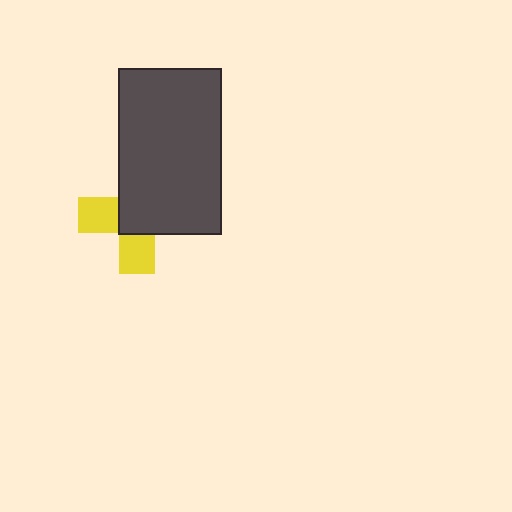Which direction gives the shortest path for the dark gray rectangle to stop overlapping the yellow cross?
Moving toward the upper-right gives the shortest separation.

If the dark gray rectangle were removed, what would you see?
You would see the complete yellow cross.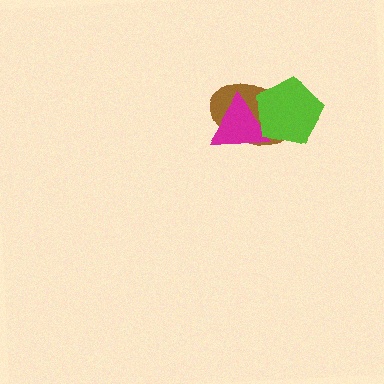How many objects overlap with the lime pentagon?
2 objects overlap with the lime pentagon.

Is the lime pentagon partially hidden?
No, no other shape covers it.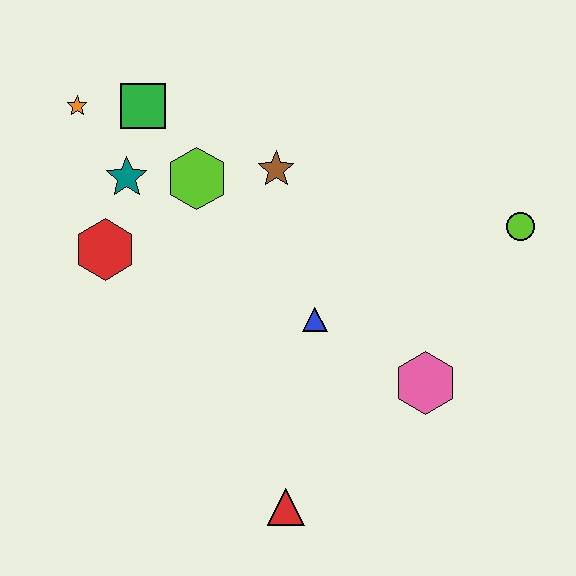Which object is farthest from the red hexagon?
The lime circle is farthest from the red hexagon.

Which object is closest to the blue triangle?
The pink hexagon is closest to the blue triangle.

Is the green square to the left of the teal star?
No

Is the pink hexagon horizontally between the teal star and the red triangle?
No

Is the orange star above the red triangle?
Yes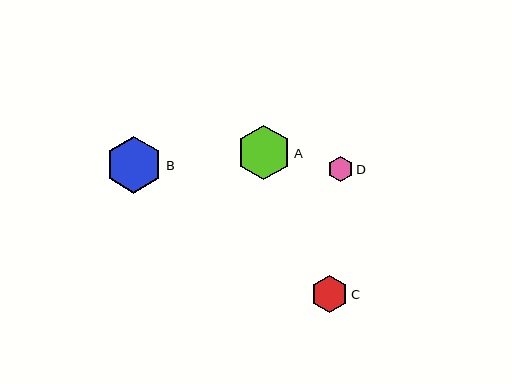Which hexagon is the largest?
Hexagon B is the largest with a size of approximately 57 pixels.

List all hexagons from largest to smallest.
From largest to smallest: B, A, C, D.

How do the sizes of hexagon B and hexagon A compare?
Hexagon B and hexagon A are approximately the same size.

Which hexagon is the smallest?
Hexagon D is the smallest with a size of approximately 25 pixels.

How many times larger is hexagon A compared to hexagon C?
Hexagon A is approximately 1.5 times the size of hexagon C.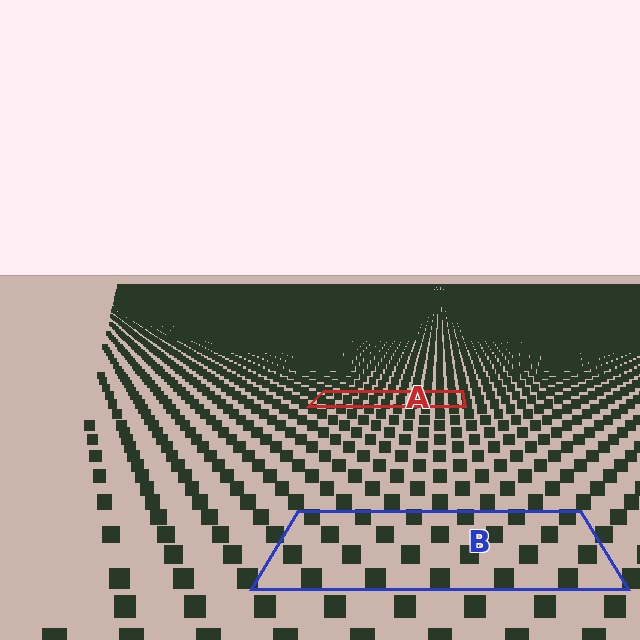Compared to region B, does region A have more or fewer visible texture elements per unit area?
Region A has more texture elements per unit area — they are packed more densely because it is farther away.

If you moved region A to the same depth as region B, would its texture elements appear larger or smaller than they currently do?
They would appear larger. At a closer depth, the same texture elements are projected at a bigger on-screen size.